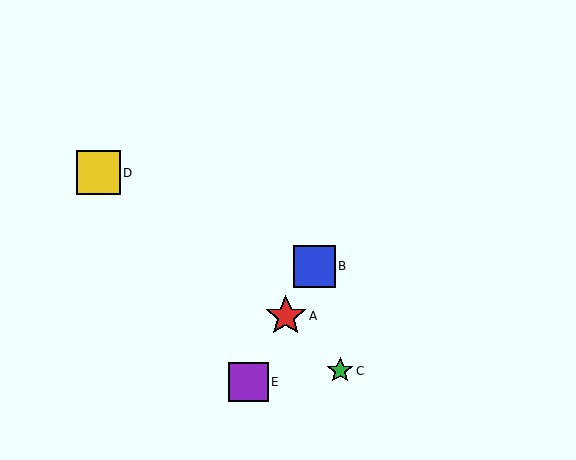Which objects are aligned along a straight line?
Objects A, B, E are aligned along a straight line.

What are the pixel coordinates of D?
Object D is at (98, 173).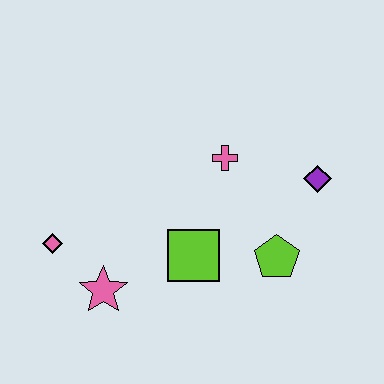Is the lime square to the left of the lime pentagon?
Yes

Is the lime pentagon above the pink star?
Yes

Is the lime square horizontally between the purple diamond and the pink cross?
No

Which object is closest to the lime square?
The lime pentagon is closest to the lime square.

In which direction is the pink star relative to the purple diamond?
The pink star is to the left of the purple diamond.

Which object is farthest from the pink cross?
The pink diamond is farthest from the pink cross.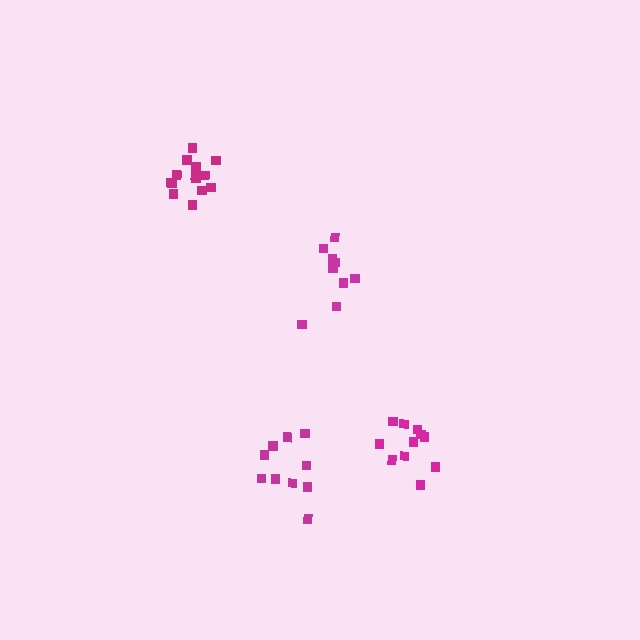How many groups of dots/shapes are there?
There are 4 groups.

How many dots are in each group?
Group 1: 14 dots, Group 2: 10 dots, Group 3: 9 dots, Group 4: 11 dots (44 total).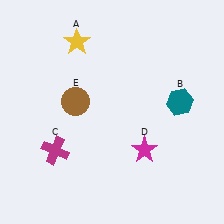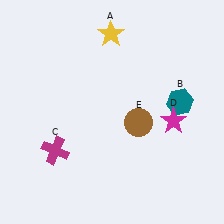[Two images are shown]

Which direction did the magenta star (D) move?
The magenta star (D) moved right.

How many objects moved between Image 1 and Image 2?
3 objects moved between the two images.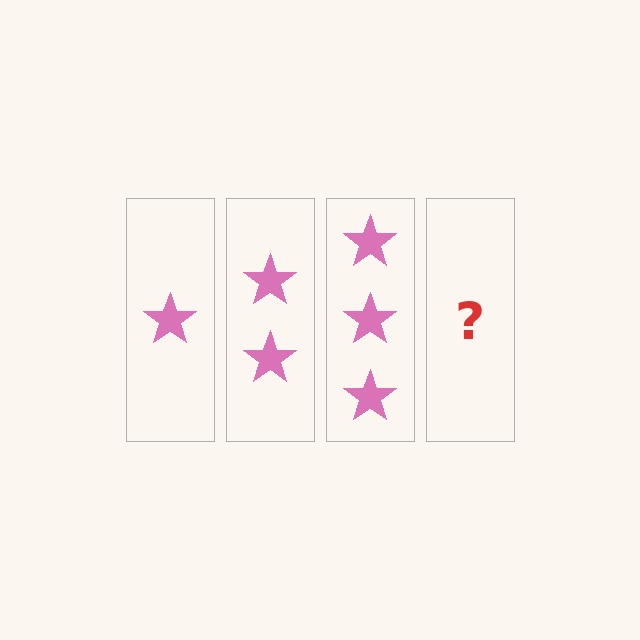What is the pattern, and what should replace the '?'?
The pattern is that each step adds one more star. The '?' should be 4 stars.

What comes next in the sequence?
The next element should be 4 stars.